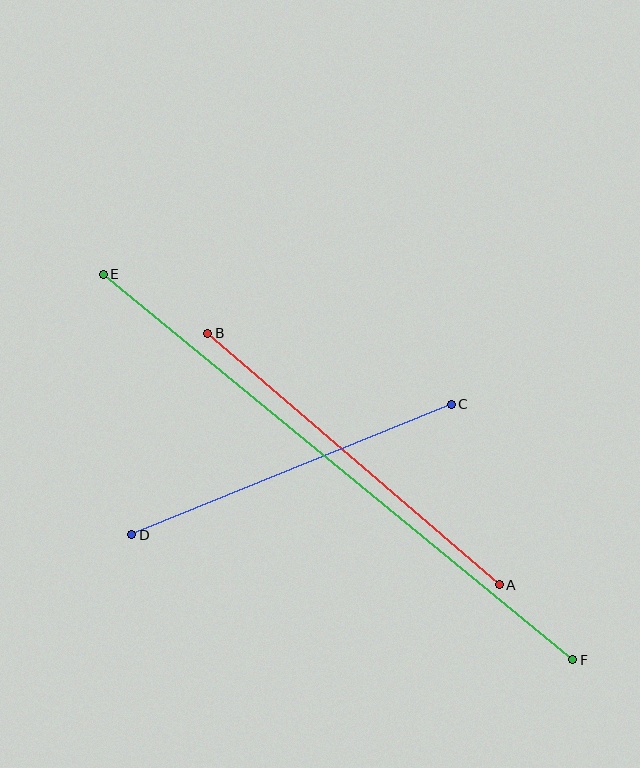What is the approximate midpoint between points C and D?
The midpoint is at approximately (292, 470) pixels.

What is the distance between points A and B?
The distance is approximately 385 pixels.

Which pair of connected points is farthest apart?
Points E and F are farthest apart.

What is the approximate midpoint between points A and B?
The midpoint is at approximately (353, 459) pixels.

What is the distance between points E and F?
The distance is approximately 608 pixels.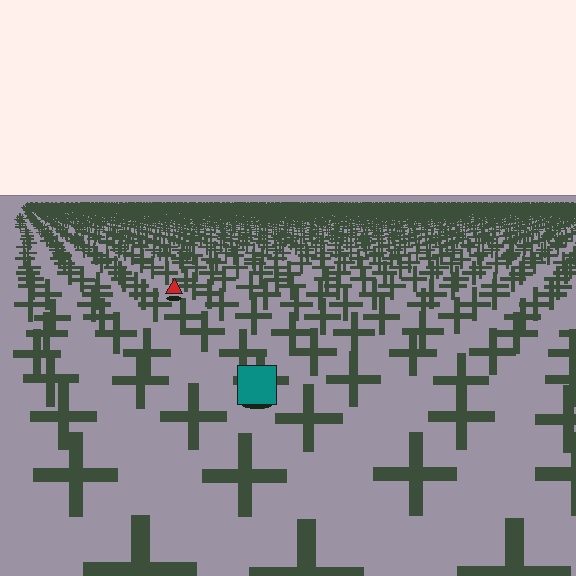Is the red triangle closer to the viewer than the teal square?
No. The teal square is closer — you can tell from the texture gradient: the ground texture is coarser near it.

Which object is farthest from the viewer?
The red triangle is farthest from the viewer. It appears smaller and the ground texture around it is denser.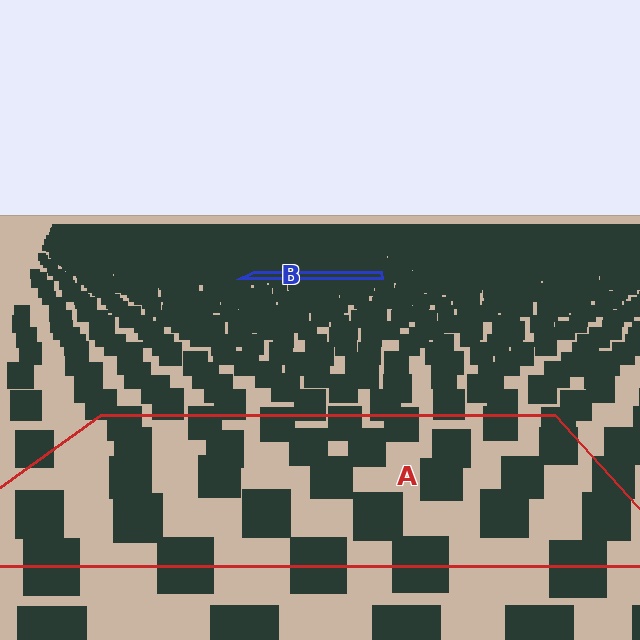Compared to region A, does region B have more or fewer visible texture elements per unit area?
Region B has more texture elements per unit area — they are packed more densely because it is farther away.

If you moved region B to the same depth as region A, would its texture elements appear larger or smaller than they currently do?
They would appear larger. At a closer depth, the same texture elements are projected at a bigger on-screen size.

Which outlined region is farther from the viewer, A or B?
Region B is farther from the viewer — the texture elements inside it appear smaller and more densely packed.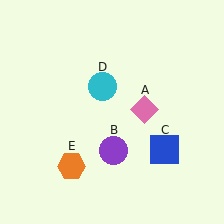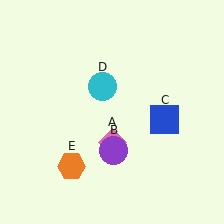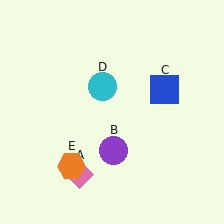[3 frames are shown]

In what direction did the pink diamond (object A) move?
The pink diamond (object A) moved down and to the left.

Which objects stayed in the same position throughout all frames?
Purple circle (object B) and cyan circle (object D) and orange hexagon (object E) remained stationary.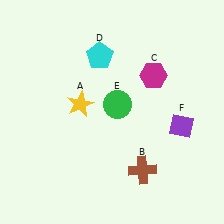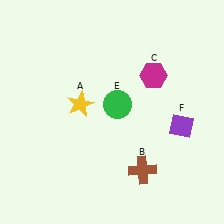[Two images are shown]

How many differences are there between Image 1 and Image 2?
There is 1 difference between the two images.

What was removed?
The cyan pentagon (D) was removed in Image 2.